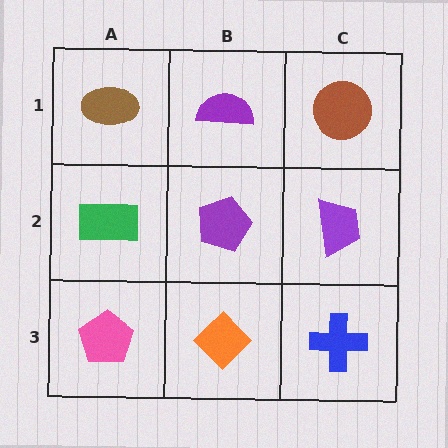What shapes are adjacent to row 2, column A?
A brown ellipse (row 1, column A), a pink pentagon (row 3, column A), a purple pentagon (row 2, column B).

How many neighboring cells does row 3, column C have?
2.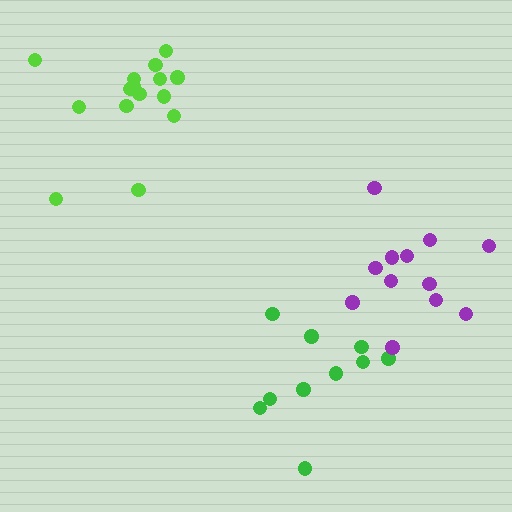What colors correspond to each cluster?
The clusters are colored: green, lime, purple.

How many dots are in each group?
Group 1: 10 dots, Group 2: 15 dots, Group 3: 12 dots (37 total).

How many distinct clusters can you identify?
There are 3 distinct clusters.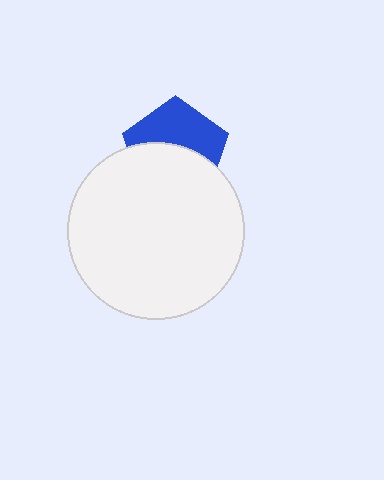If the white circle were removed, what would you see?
You would see the complete blue pentagon.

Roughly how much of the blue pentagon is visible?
About half of it is visible (roughly 48%).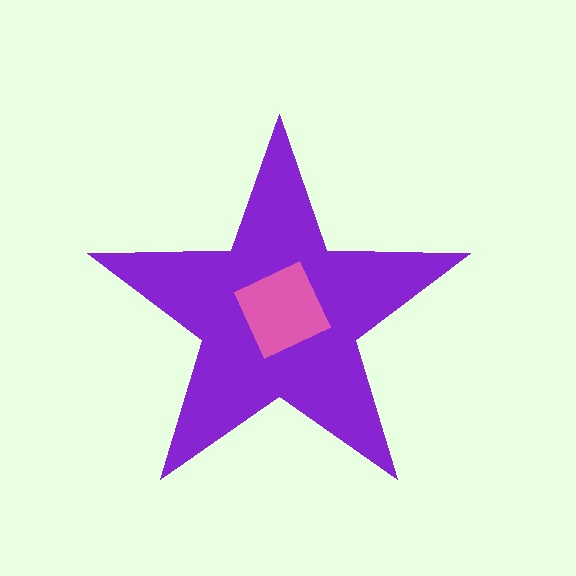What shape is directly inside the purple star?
The pink diamond.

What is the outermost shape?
The purple star.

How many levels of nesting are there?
2.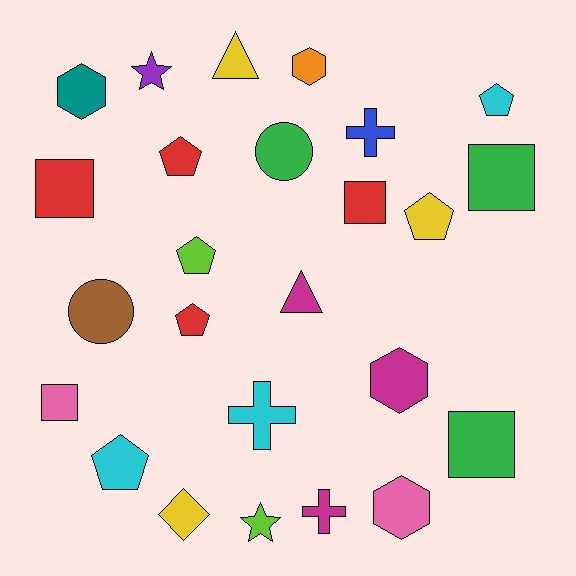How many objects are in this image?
There are 25 objects.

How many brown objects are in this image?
There is 1 brown object.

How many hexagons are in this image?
There are 4 hexagons.